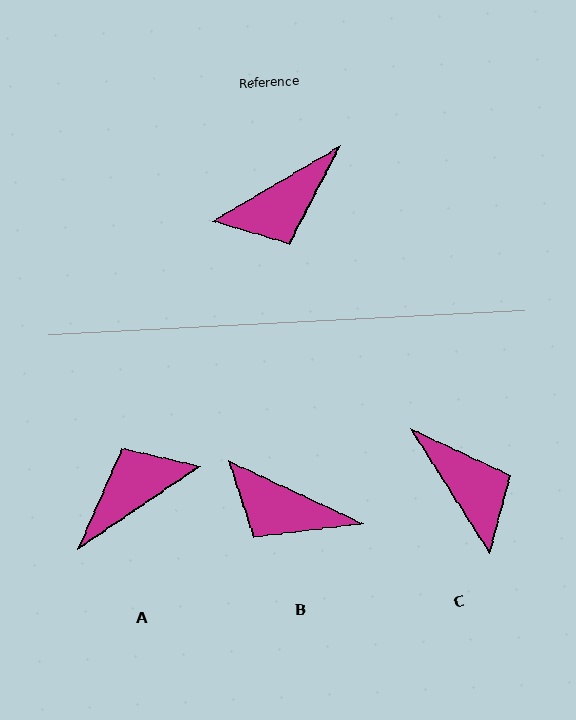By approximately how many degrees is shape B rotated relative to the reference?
Approximately 55 degrees clockwise.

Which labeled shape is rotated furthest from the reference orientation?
A, about 176 degrees away.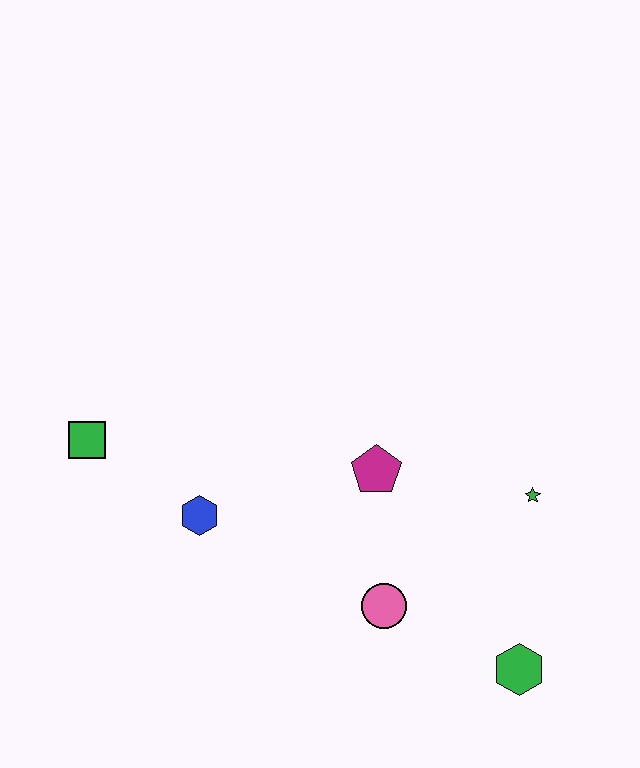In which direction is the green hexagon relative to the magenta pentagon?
The green hexagon is below the magenta pentagon.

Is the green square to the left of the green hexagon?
Yes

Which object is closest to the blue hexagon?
The green square is closest to the blue hexagon.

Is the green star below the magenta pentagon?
Yes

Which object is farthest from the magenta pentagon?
The green square is farthest from the magenta pentagon.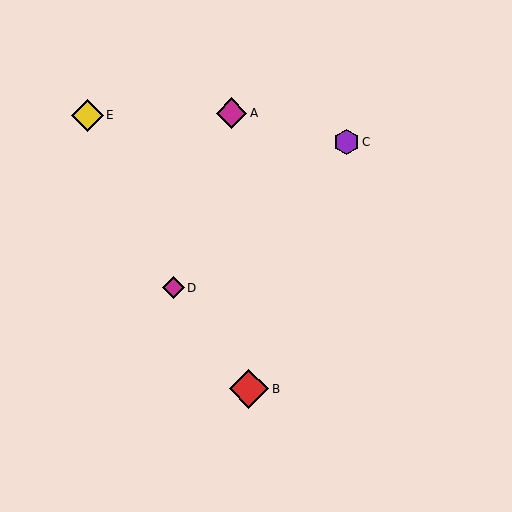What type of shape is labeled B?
Shape B is a red diamond.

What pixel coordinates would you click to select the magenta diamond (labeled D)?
Click at (173, 288) to select the magenta diamond D.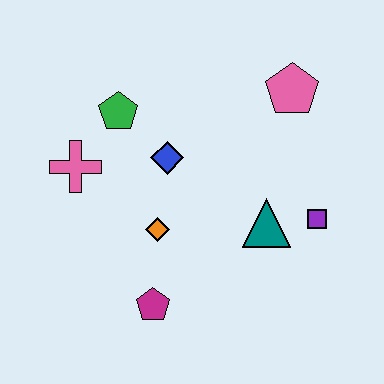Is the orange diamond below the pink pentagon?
Yes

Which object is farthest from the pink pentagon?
The magenta pentagon is farthest from the pink pentagon.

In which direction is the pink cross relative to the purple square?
The pink cross is to the left of the purple square.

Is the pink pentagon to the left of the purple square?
Yes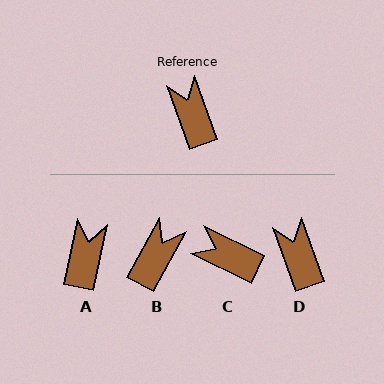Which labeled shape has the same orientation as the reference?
D.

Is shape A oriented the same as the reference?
No, it is off by about 31 degrees.